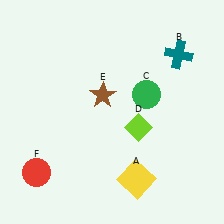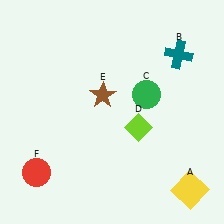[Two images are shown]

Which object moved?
The yellow square (A) moved right.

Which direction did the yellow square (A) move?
The yellow square (A) moved right.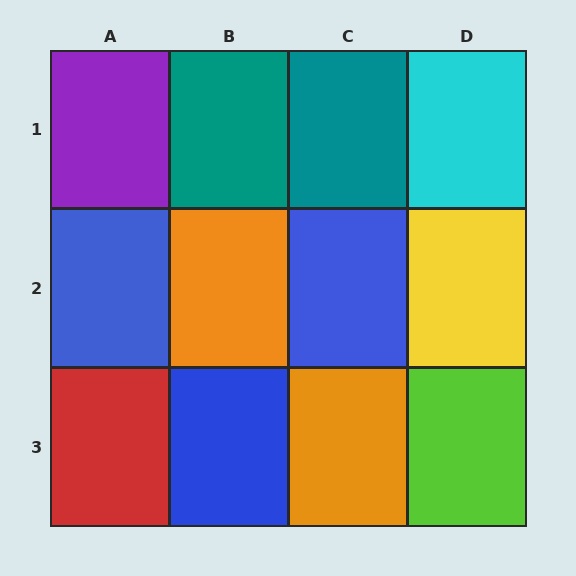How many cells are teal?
2 cells are teal.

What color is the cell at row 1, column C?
Teal.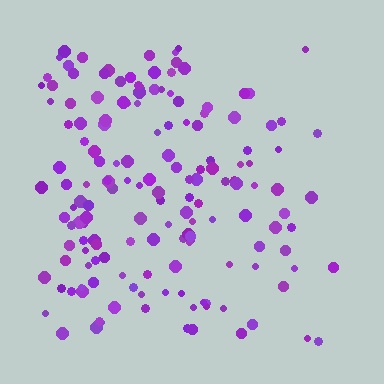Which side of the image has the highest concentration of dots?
The left.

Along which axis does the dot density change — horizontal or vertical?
Horizontal.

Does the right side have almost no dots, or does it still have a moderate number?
Still a moderate number, just noticeably fewer than the left.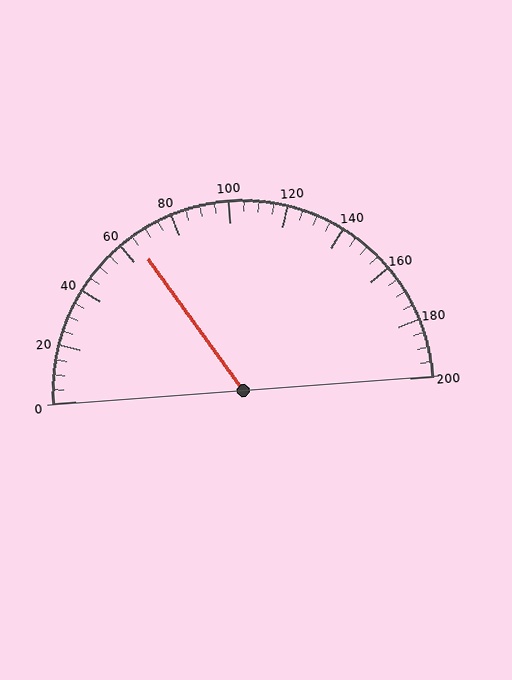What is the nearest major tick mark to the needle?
The nearest major tick mark is 60.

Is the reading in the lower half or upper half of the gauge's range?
The reading is in the lower half of the range (0 to 200).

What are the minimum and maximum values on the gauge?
The gauge ranges from 0 to 200.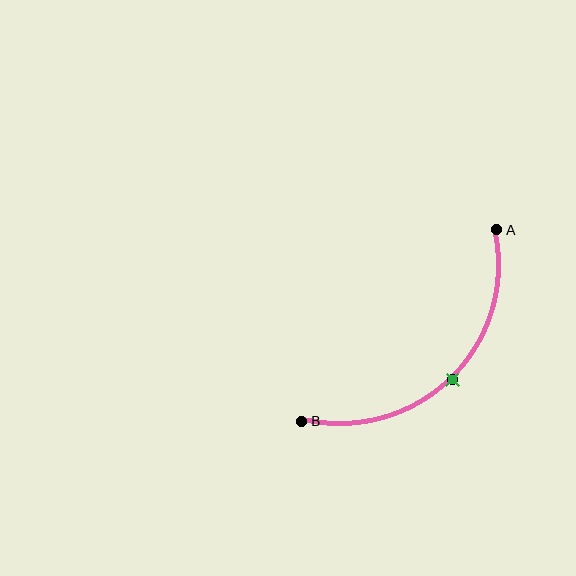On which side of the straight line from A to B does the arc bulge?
The arc bulges below and to the right of the straight line connecting A and B.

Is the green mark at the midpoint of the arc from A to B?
Yes. The green mark lies on the arc at equal arc-length from both A and B — it is the arc midpoint.